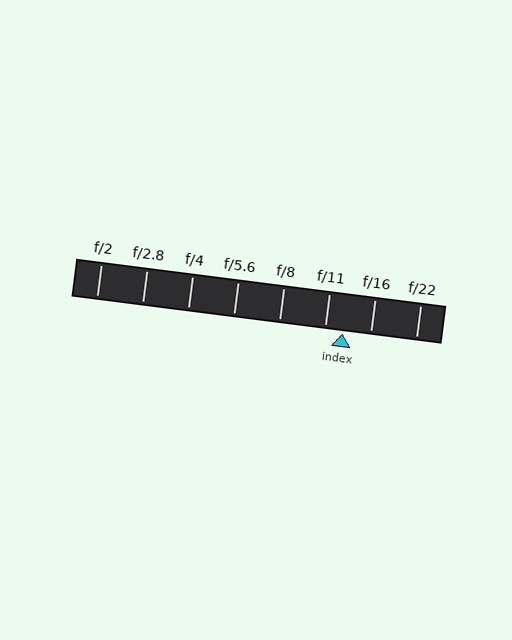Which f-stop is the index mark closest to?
The index mark is closest to f/11.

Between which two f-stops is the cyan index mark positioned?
The index mark is between f/11 and f/16.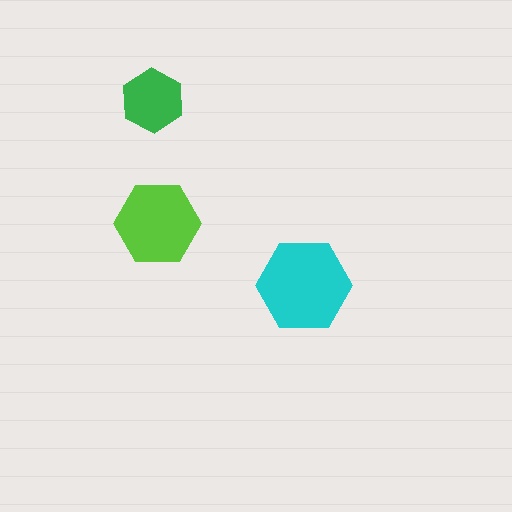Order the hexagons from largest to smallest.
the cyan one, the lime one, the green one.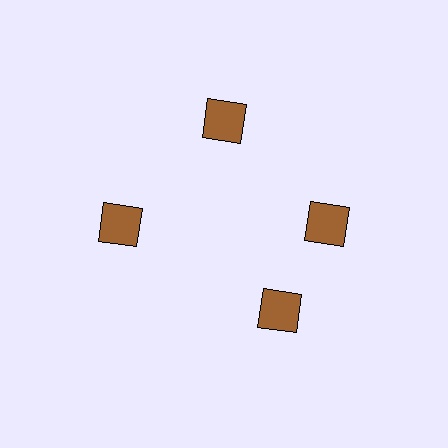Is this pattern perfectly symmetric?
No. The 4 brown squares are arranged in a ring, but one element near the 6 o'clock position is rotated out of alignment along the ring, breaking the 4-fold rotational symmetry.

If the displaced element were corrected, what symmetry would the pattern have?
It would have 4-fold rotational symmetry — the pattern would map onto itself every 90 degrees.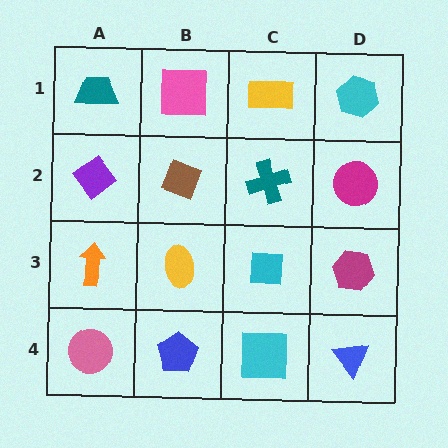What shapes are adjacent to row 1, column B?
A brown diamond (row 2, column B), a teal trapezoid (row 1, column A), a yellow rectangle (row 1, column C).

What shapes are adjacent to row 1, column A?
A purple diamond (row 2, column A), a pink square (row 1, column B).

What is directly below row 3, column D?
A blue triangle.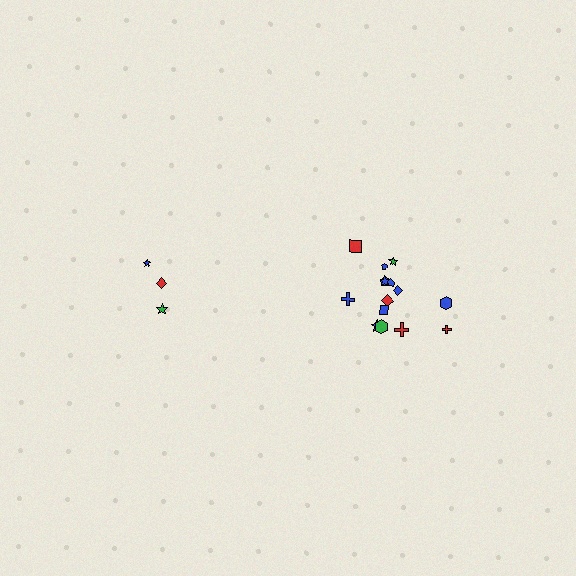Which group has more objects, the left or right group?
The right group.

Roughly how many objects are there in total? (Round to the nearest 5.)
Roughly 20 objects in total.